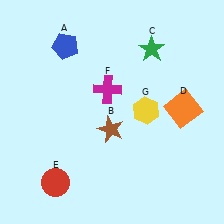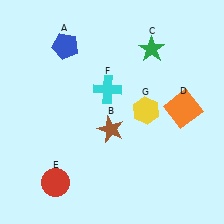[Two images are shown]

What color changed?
The cross (F) changed from magenta in Image 1 to cyan in Image 2.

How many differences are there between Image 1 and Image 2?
There is 1 difference between the two images.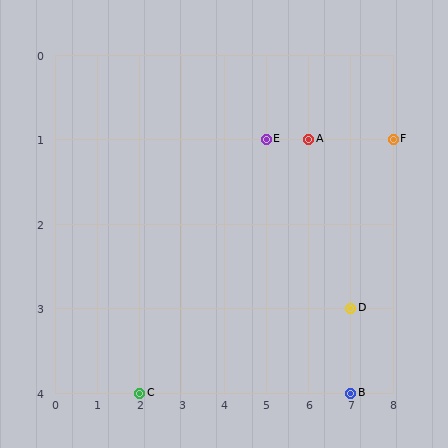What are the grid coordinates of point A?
Point A is at grid coordinates (6, 1).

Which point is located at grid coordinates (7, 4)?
Point B is at (7, 4).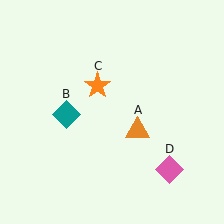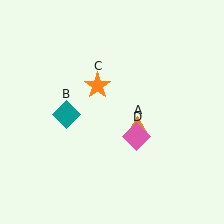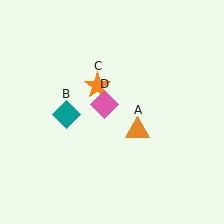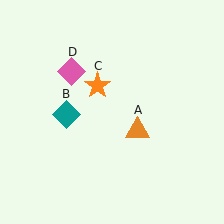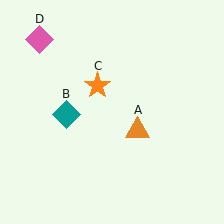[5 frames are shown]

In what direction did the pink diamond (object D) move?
The pink diamond (object D) moved up and to the left.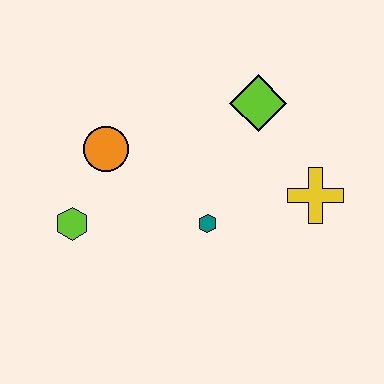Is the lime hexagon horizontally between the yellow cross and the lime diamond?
No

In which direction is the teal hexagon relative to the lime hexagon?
The teal hexagon is to the right of the lime hexagon.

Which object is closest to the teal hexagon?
The yellow cross is closest to the teal hexagon.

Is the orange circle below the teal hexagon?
No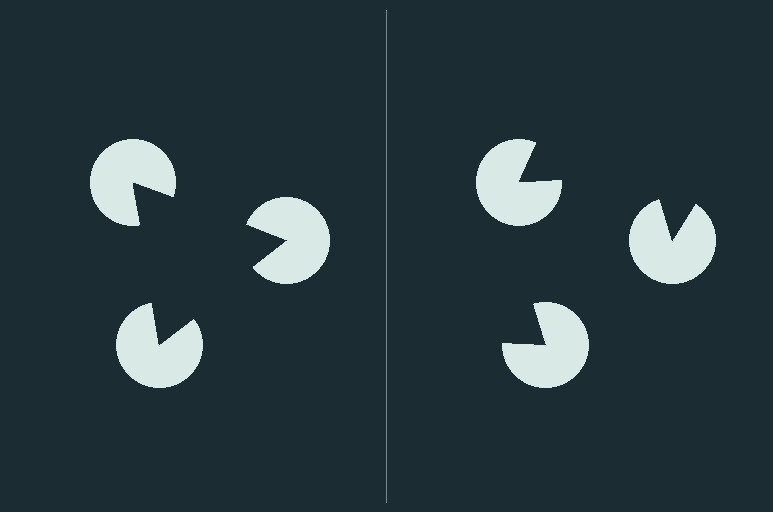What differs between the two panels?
The pac-man discs are positioned identically on both sides; only the wedge orientations differ. On the left they align to a triangle; on the right they are misaligned.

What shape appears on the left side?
An illusory triangle.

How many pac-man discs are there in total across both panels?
6 — 3 on each side.